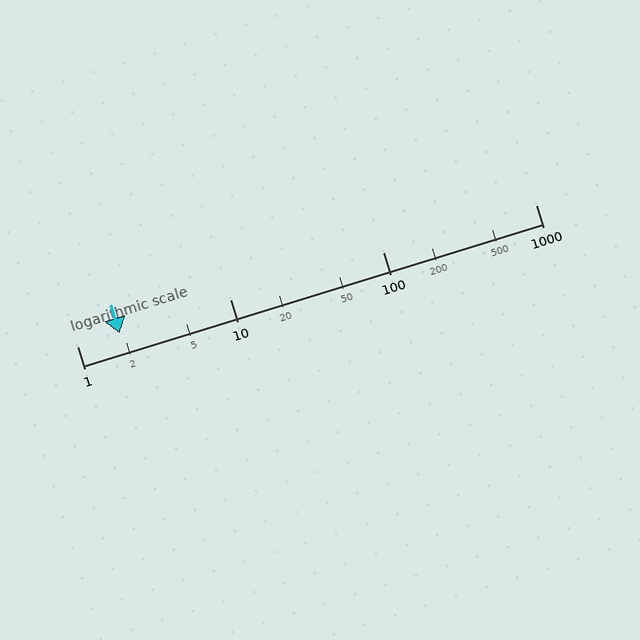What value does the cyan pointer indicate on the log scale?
The pointer indicates approximately 1.9.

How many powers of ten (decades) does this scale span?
The scale spans 3 decades, from 1 to 1000.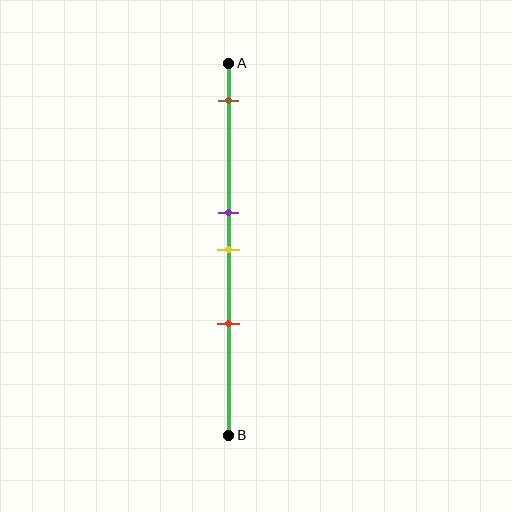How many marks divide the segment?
There are 4 marks dividing the segment.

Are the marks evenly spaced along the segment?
No, the marks are not evenly spaced.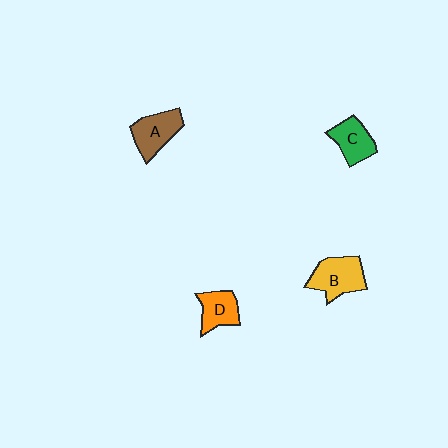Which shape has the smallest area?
Shape D (orange).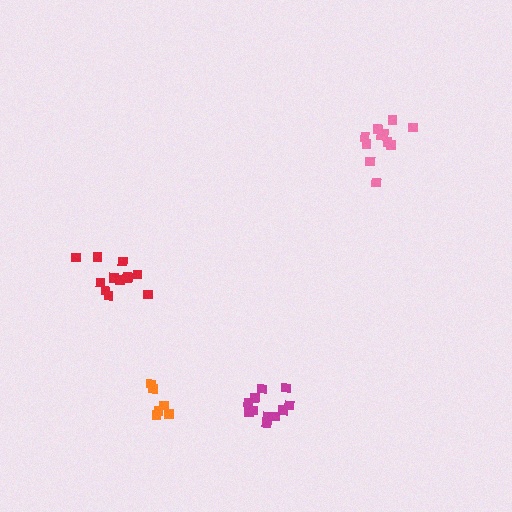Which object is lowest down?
The magenta cluster is bottommost.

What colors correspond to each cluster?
The clusters are colored: orange, magenta, red, pink.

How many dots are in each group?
Group 1: 6 dots, Group 2: 11 dots, Group 3: 12 dots, Group 4: 11 dots (40 total).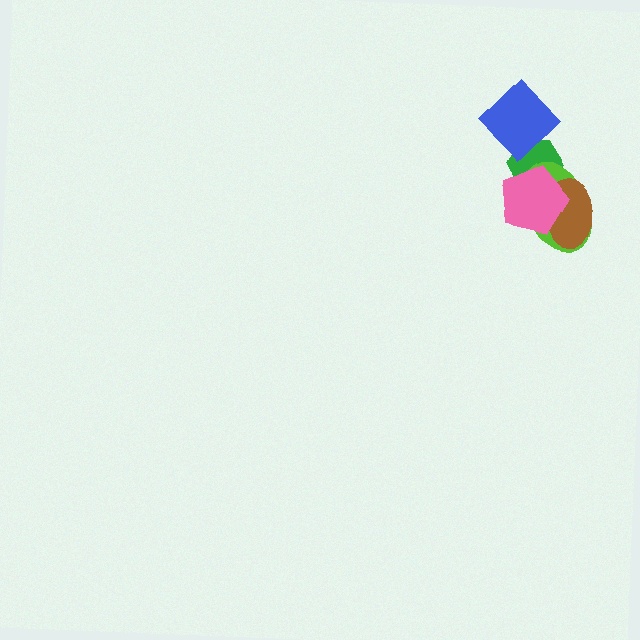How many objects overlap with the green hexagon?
3 objects overlap with the green hexagon.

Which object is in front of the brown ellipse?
The pink pentagon is in front of the brown ellipse.